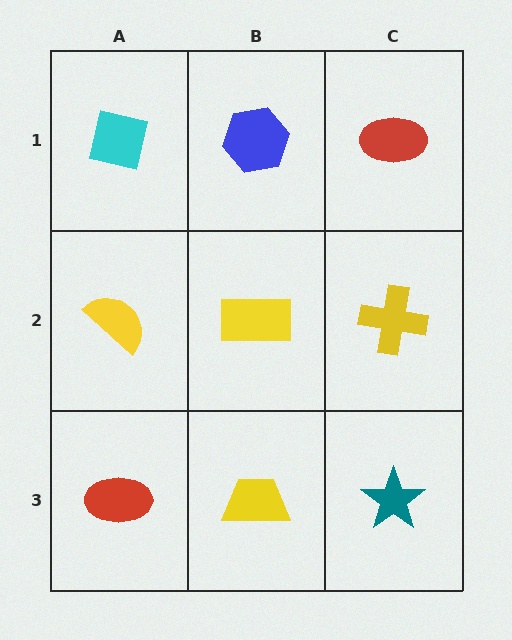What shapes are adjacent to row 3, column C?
A yellow cross (row 2, column C), a yellow trapezoid (row 3, column B).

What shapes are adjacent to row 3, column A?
A yellow semicircle (row 2, column A), a yellow trapezoid (row 3, column B).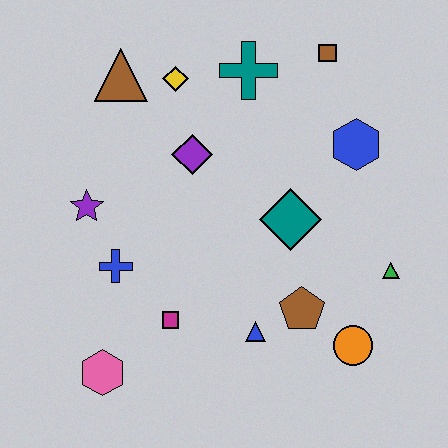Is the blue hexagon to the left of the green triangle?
Yes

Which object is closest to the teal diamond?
The brown pentagon is closest to the teal diamond.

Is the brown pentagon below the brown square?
Yes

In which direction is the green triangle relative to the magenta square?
The green triangle is to the right of the magenta square.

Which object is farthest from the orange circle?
The brown triangle is farthest from the orange circle.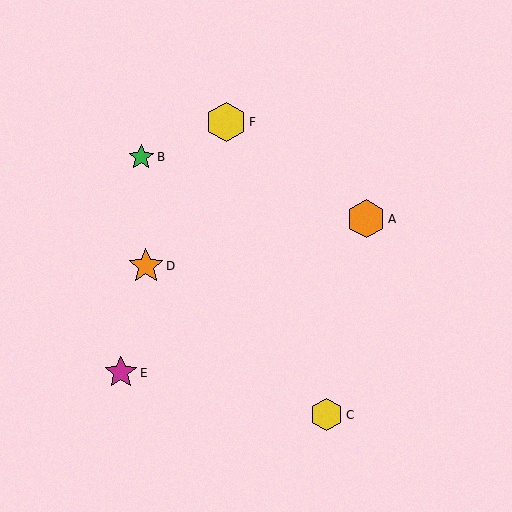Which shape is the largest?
The yellow hexagon (labeled F) is the largest.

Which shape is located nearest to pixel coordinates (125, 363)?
The magenta star (labeled E) at (121, 373) is nearest to that location.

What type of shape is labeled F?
Shape F is a yellow hexagon.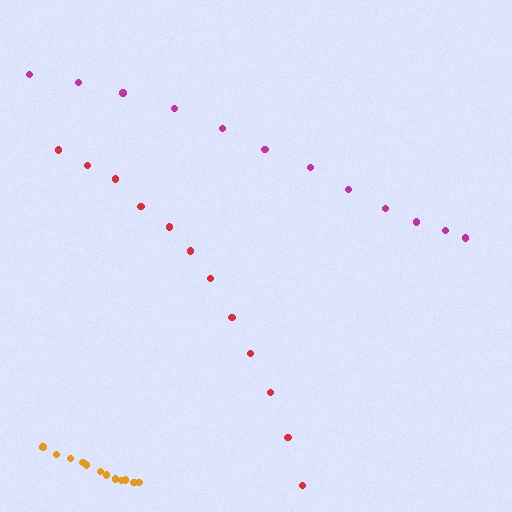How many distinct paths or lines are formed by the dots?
There are 3 distinct paths.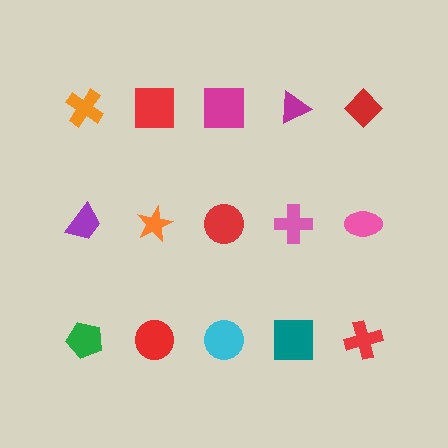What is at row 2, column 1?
A purple trapezoid.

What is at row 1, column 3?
A magenta square.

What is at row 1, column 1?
An orange cross.